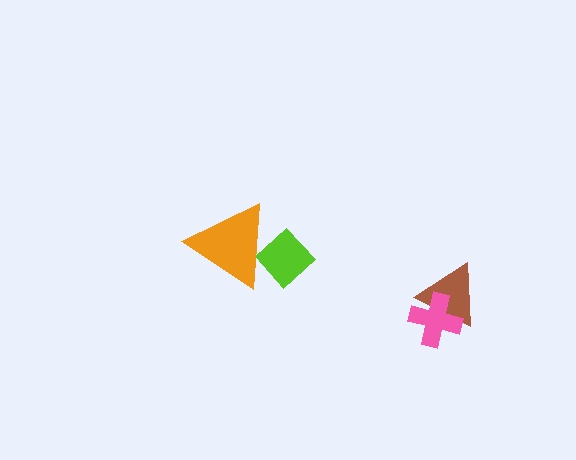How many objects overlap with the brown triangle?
1 object overlaps with the brown triangle.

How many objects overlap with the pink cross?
1 object overlaps with the pink cross.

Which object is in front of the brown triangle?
The pink cross is in front of the brown triangle.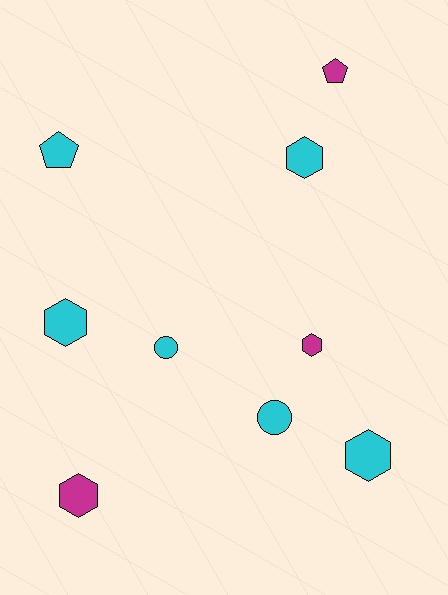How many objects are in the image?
There are 9 objects.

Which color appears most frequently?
Cyan, with 6 objects.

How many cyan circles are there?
There are 2 cyan circles.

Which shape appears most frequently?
Hexagon, with 5 objects.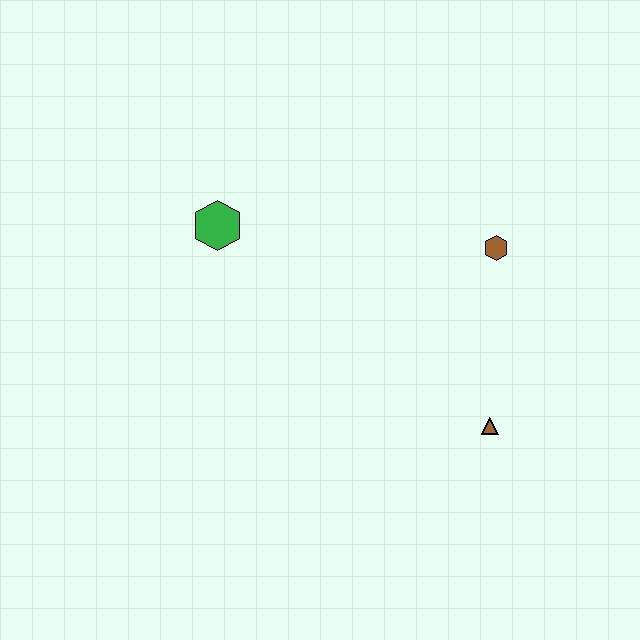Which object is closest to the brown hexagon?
The brown triangle is closest to the brown hexagon.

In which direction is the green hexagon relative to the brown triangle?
The green hexagon is to the left of the brown triangle.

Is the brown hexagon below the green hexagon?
Yes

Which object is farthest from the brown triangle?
The green hexagon is farthest from the brown triangle.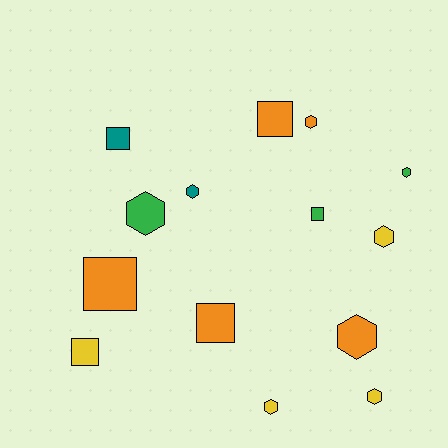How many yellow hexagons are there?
There are 3 yellow hexagons.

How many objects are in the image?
There are 14 objects.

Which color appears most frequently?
Orange, with 5 objects.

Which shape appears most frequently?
Hexagon, with 8 objects.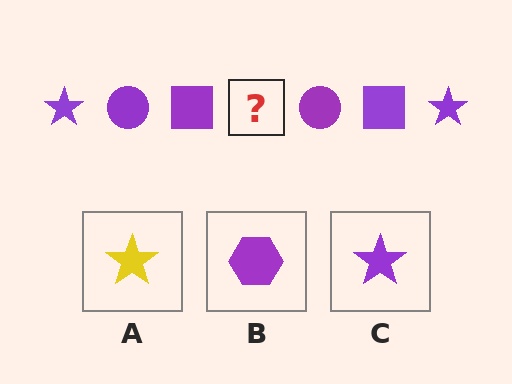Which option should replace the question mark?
Option C.